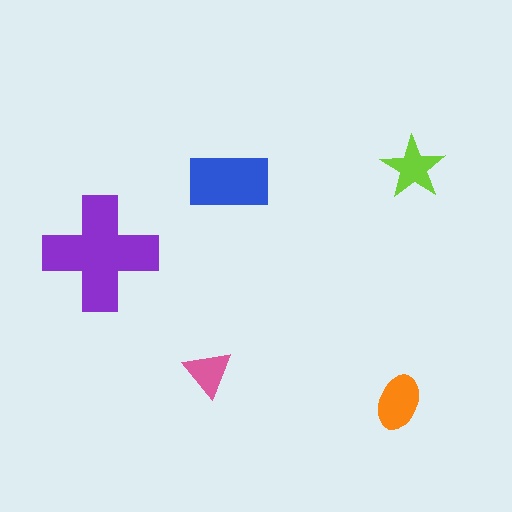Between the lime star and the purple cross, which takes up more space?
The purple cross.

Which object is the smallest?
The pink triangle.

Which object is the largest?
The purple cross.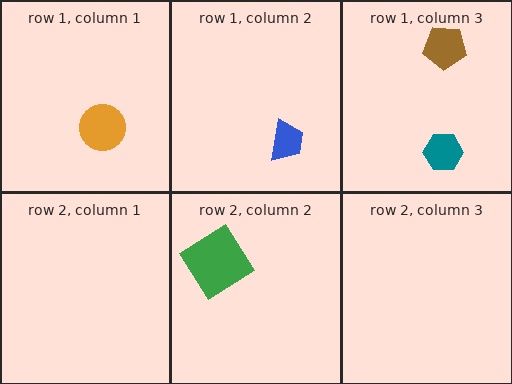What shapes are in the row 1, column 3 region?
The teal hexagon, the brown pentagon.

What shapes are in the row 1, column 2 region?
The blue trapezoid.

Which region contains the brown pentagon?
The row 1, column 3 region.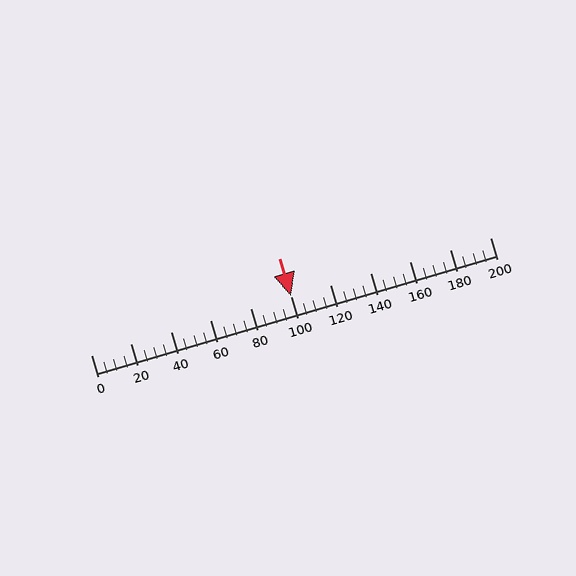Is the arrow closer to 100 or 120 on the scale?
The arrow is closer to 100.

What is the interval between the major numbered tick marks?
The major tick marks are spaced 20 units apart.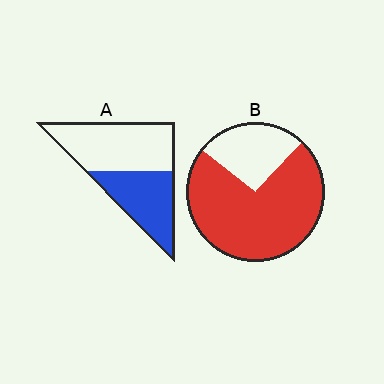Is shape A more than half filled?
No.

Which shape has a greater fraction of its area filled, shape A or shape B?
Shape B.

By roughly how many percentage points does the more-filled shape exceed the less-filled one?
By roughly 30 percentage points (B over A).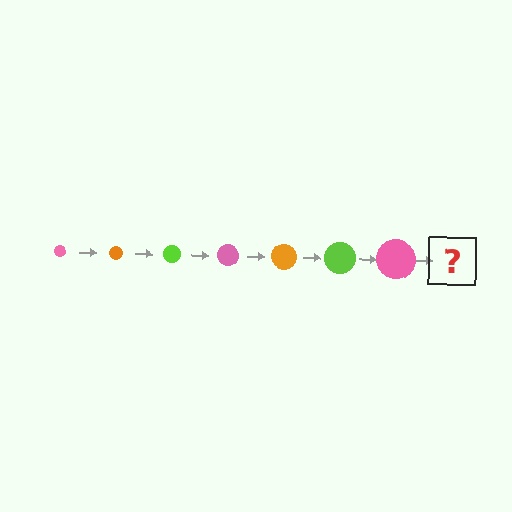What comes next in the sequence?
The next element should be an orange circle, larger than the previous one.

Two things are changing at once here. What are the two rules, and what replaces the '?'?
The two rules are that the circle grows larger each step and the color cycles through pink, orange, and lime. The '?' should be an orange circle, larger than the previous one.